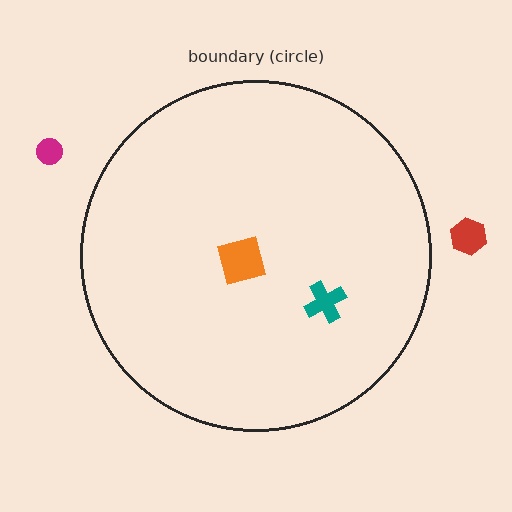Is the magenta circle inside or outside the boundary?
Outside.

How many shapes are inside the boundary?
2 inside, 2 outside.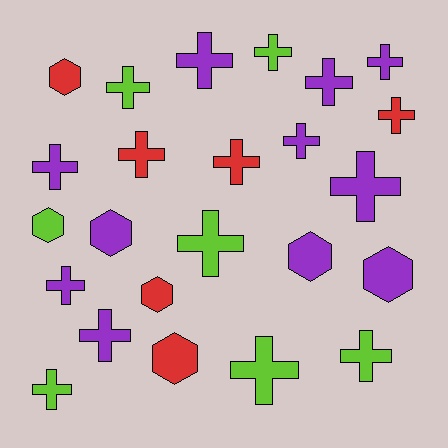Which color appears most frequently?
Purple, with 11 objects.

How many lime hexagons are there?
There is 1 lime hexagon.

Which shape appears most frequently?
Cross, with 17 objects.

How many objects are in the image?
There are 24 objects.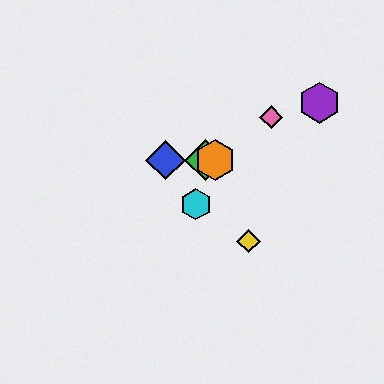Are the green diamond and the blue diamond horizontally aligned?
Yes, both are at y≈160.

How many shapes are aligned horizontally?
4 shapes (the red hexagon, the blue diamond, the green diamond, the orange hexagon) are aligned horizontally.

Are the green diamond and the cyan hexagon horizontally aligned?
No, the green diamond is at y≈160 and the cyan hexagon is at y≈204.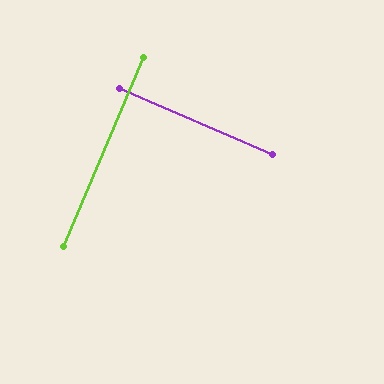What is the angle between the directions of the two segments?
Approximately 90 degrees.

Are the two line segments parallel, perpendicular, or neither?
Perpendicular — they meet at approximately 90°.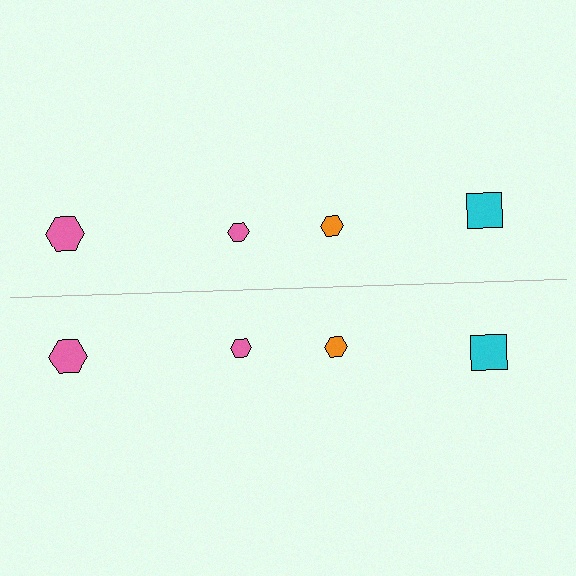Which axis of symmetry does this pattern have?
The pattern has a horizontal axis of symmetry running through the center of the image.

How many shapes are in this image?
There are 8 shapes in this image.